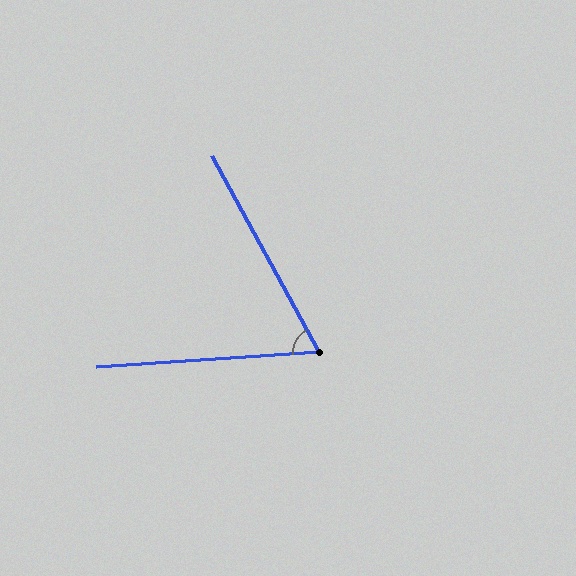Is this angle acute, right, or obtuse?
It is acute.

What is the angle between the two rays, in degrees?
Approximately 65 degrees.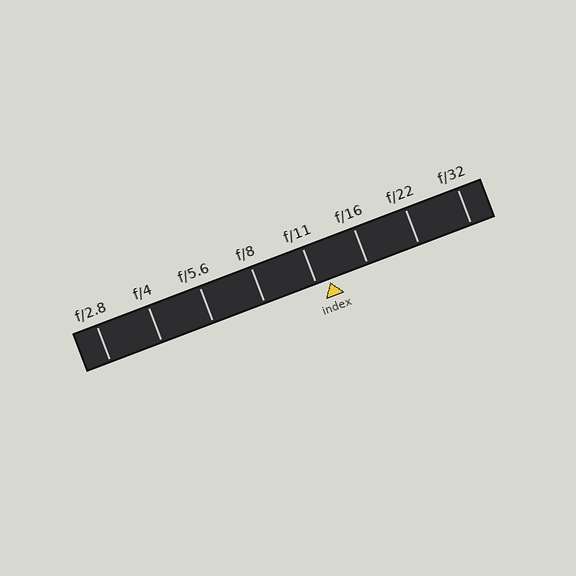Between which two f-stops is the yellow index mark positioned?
The index mark is between f/11 and f/16.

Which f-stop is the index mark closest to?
The index mark is closest to f/11.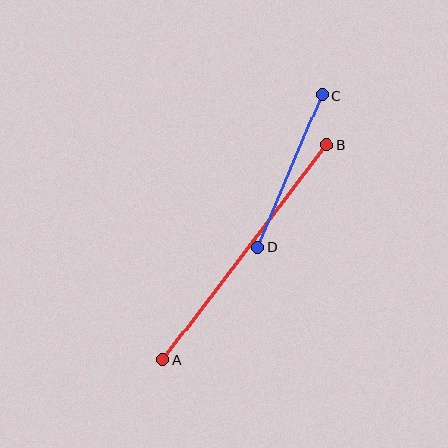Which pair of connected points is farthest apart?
Points A and B are farthest apart.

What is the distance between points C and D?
The distance is approximately 165 pixels.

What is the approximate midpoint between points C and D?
The midpoint is at approximately (290, 171) pixels.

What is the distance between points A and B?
The distance is approximately 270 pixels.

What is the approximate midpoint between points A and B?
The midpoint is at approximately (245, 252) pixels.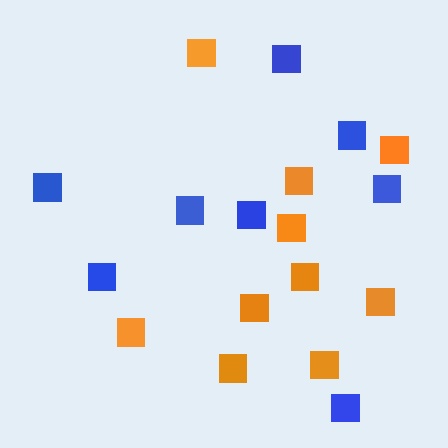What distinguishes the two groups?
There are 2 groups: one group of orange squares (10) and one group of blue squares (8).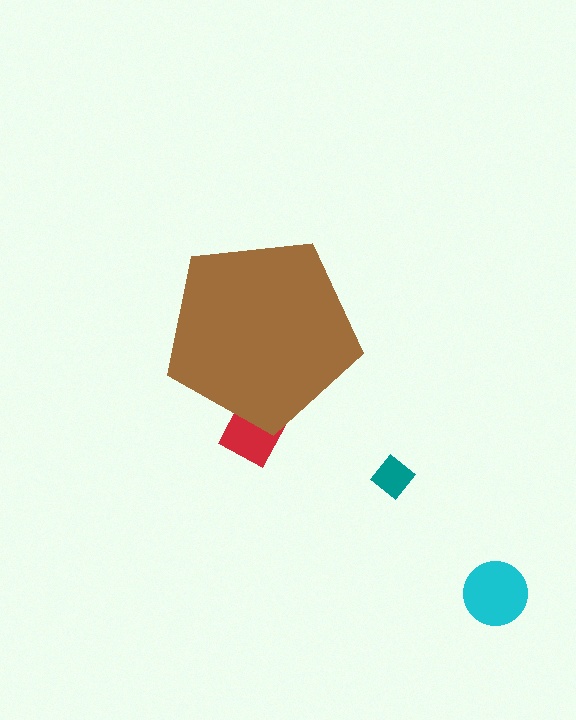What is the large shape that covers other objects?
A brown pentagon.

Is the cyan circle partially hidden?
No, the cyan circle is fully visible.